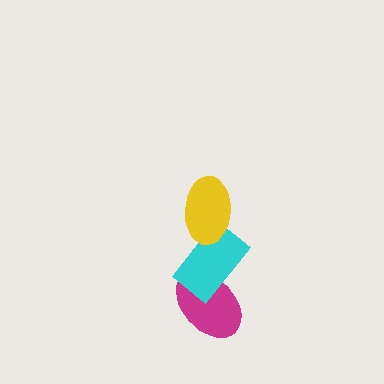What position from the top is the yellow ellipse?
The yellow ellipse is 1st from the top.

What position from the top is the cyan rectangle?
The cyan rectangle is 2nd from the top.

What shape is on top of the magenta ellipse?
The cyan rectangle is on top of the magenta ellipse.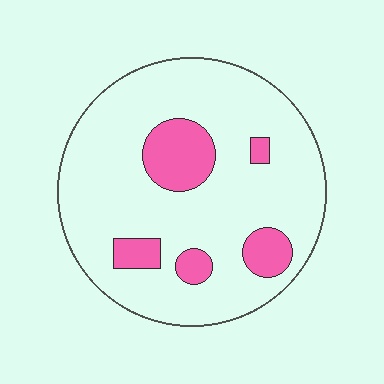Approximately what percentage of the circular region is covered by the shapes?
Approximately 15%.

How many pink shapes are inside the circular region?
5.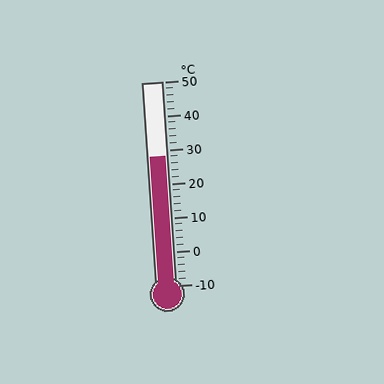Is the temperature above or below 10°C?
The temperature is above 10°C.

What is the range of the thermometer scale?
The thermometer scale ranges from -10°C to 50°C.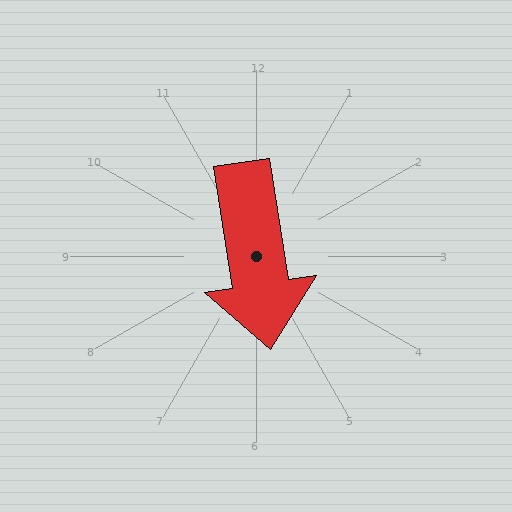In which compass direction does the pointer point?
South.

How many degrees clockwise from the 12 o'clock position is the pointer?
Approximately 171 degrees.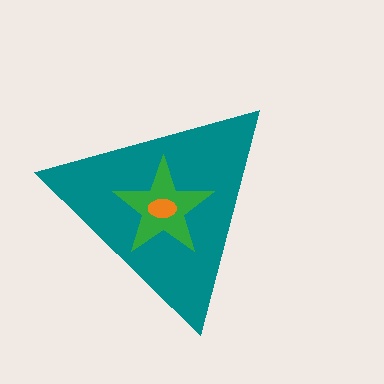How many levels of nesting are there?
3.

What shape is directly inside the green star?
The orange ellipse.